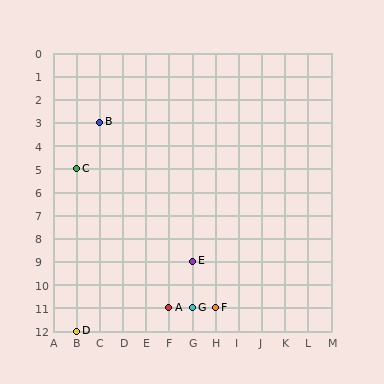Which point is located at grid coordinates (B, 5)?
Point C is at (B, 5).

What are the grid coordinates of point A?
Point A is at grid coordinates (F, 11).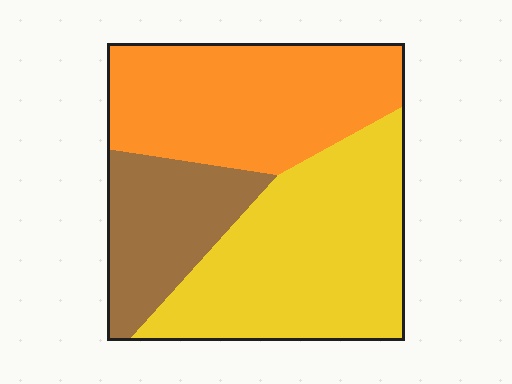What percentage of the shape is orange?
Orange covers roughly 35% of the shape.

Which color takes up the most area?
Yellow, at roughly 45%.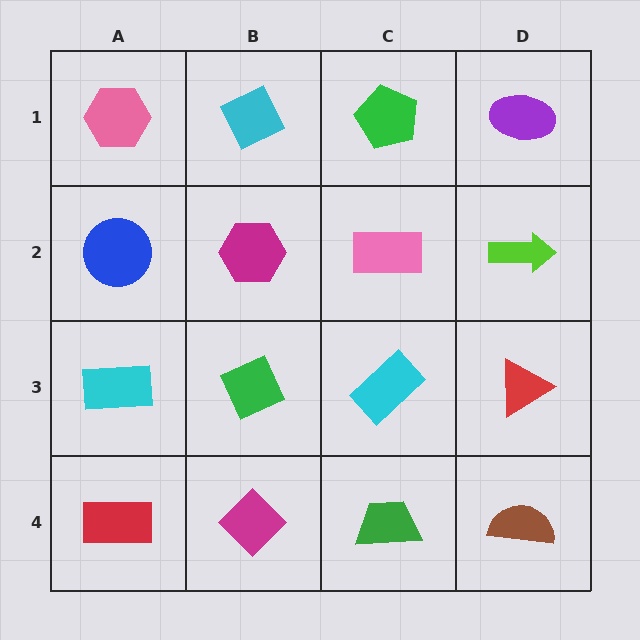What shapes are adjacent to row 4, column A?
A cyan rectangle (row 3, column A), a magenta diamond (row 4, column B).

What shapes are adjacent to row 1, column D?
A lime arrow (row 2, column D), a green pentagon (row 1, column C).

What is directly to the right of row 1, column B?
A green pentagon.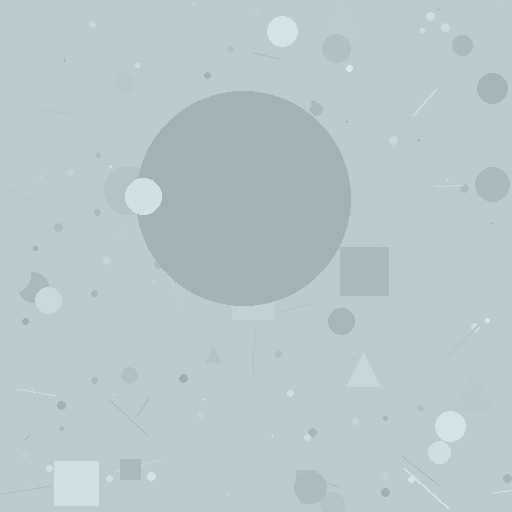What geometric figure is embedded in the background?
A circle is embedded in the background.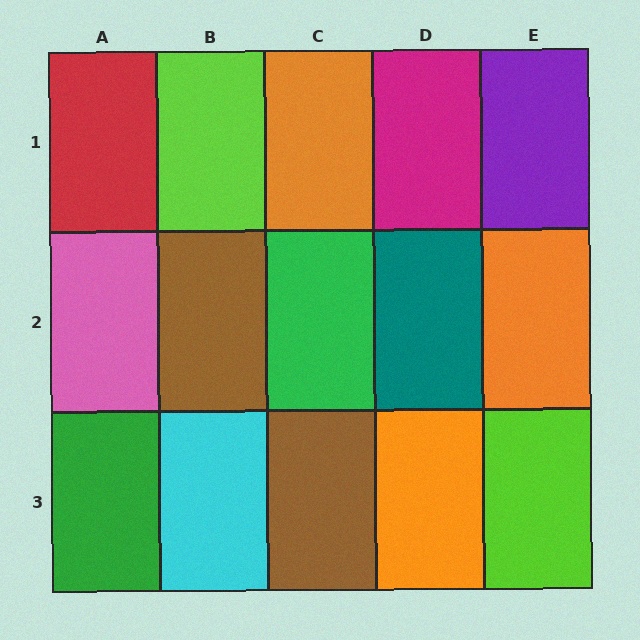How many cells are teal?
1 cell is teal.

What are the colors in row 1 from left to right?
Red, lime, orange, magenta, purple.